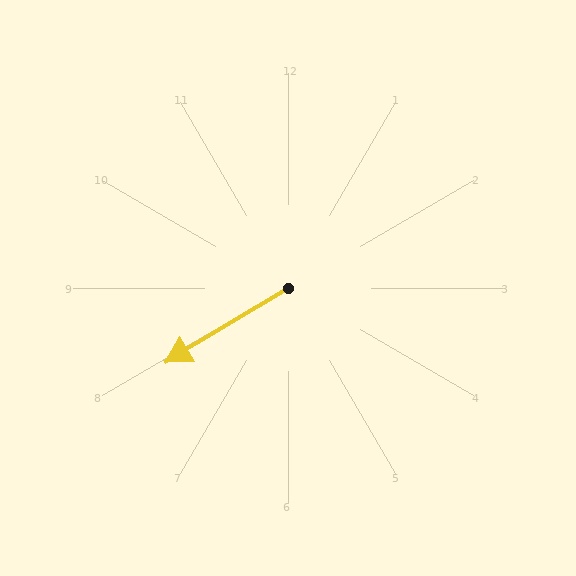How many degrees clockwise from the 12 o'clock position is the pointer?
Approximately 239 degrees.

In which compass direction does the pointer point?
Southwest.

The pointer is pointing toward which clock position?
Roughly 8 o'clock.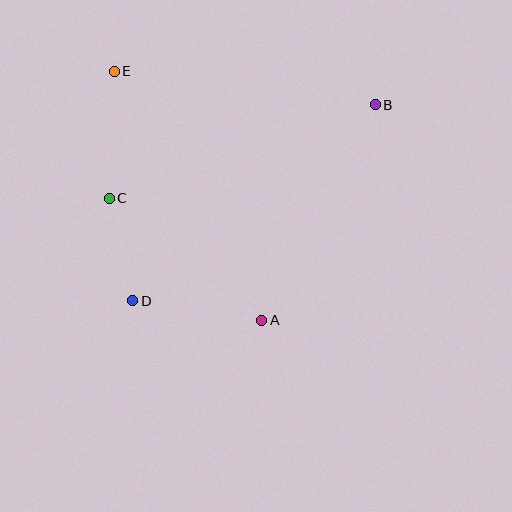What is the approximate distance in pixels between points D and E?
The distance between D and E is approximately 230 pixels.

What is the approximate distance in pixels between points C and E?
The distance between C and E is approximately 127 pixels.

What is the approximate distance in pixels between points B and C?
The distance between B and C is approximately 282 pixels.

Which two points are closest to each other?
Points C and D are closest to each other.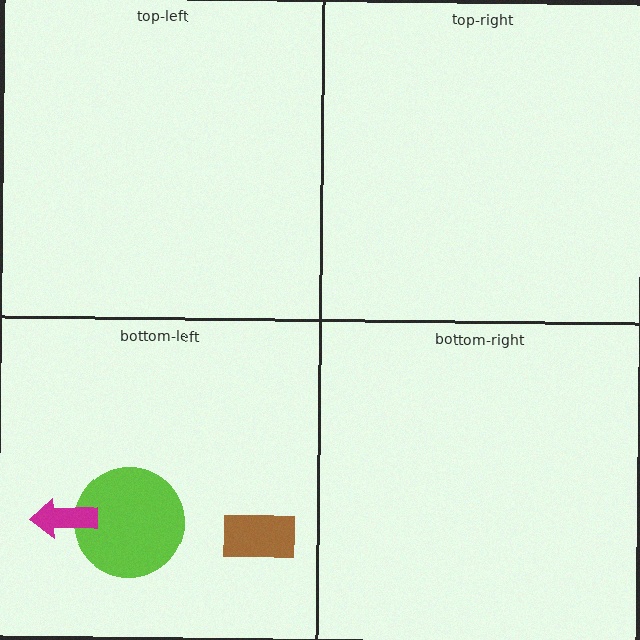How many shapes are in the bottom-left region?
3.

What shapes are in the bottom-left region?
The lime circle, the brown rectangle, the magenta arrow.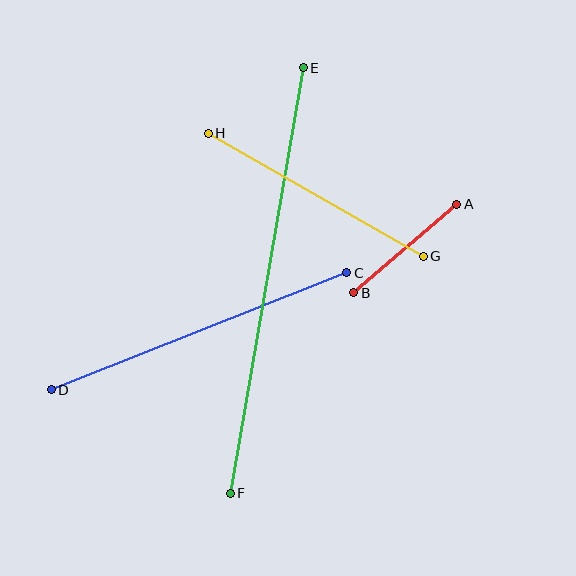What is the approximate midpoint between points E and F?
The midpoint is at approximately (267, 280) pixels.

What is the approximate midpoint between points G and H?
The midpoint is at approximately (316, 195) pixels.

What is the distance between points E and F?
The distance is approximately 432 pixels.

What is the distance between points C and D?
The distance is approximately 318 pixels.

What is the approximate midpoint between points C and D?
The midpoint is at approximately (199, 331) pixels.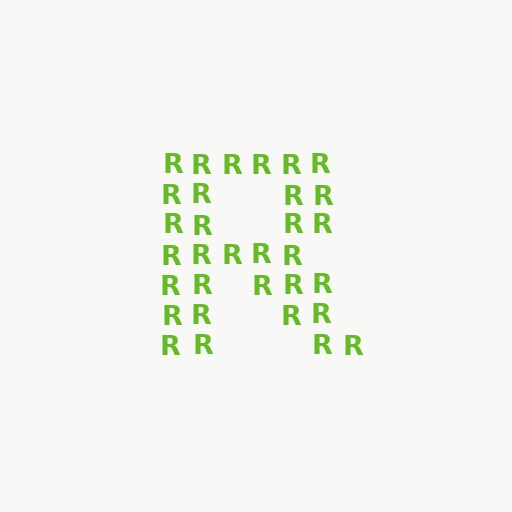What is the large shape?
The large shape is the letter R.